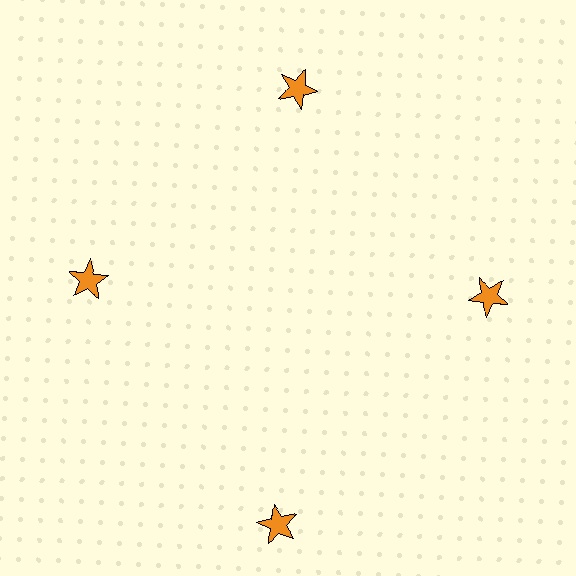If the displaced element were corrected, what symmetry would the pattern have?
It would have 4-fold rotational symmetry — the pattern would map onto itself every 90 degrees.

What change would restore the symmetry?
The symmetry would be restored by moving it inward, back onto the ring so that all 4 stars sit at equal angles and equal distance from the center.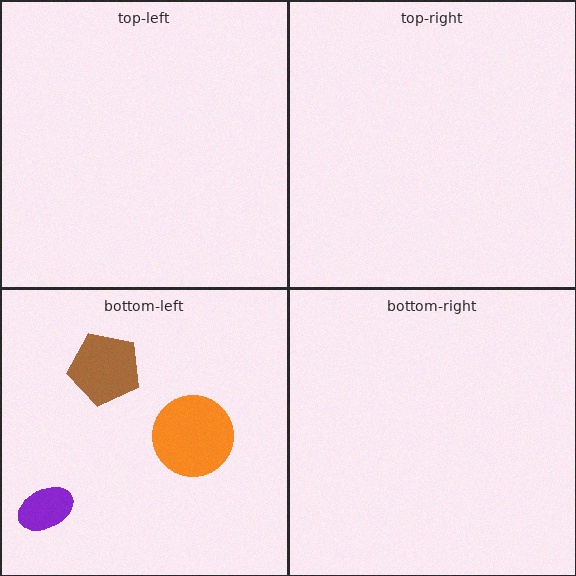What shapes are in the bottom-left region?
The orange circle, the brown pentagon, the purple ellipse.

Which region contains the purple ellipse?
The bottom-left region.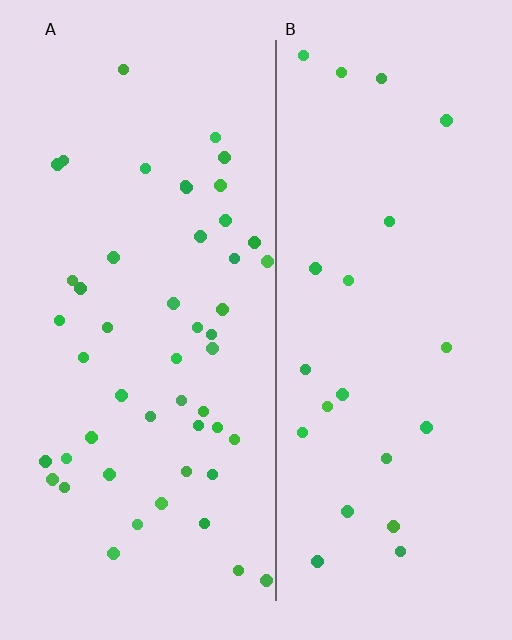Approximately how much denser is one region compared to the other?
Approximately 2.2× — region A over region B.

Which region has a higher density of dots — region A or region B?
A (the left).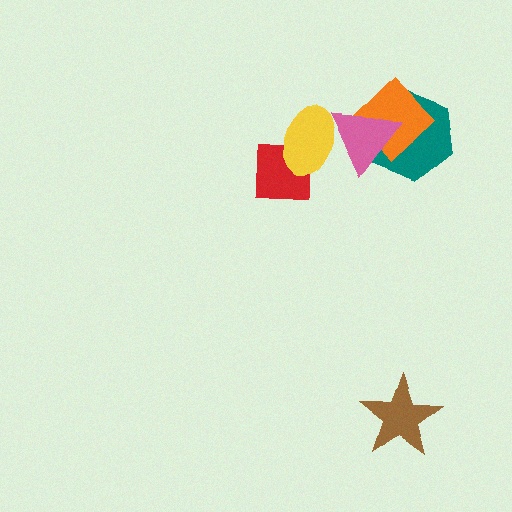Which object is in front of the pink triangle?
The yellow ellipse is in front of the pink triangle.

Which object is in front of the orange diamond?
The pink triangle is in front of the orange diamond.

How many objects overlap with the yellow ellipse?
2 objects overlap with the yellow ellipse.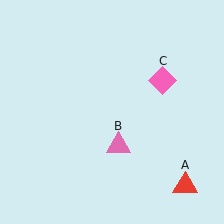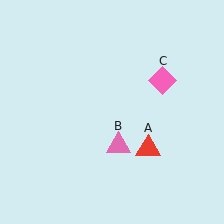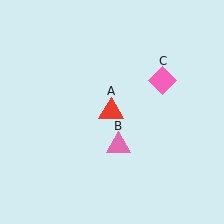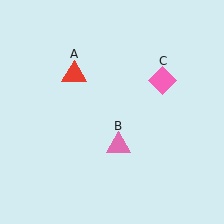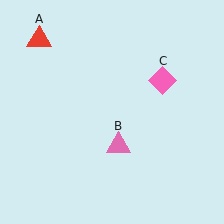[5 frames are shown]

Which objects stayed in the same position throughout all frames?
Pink triangle (object B) and pink diamond (object C) remained stationary.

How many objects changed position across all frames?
1 object changed position: red triangle (object A).